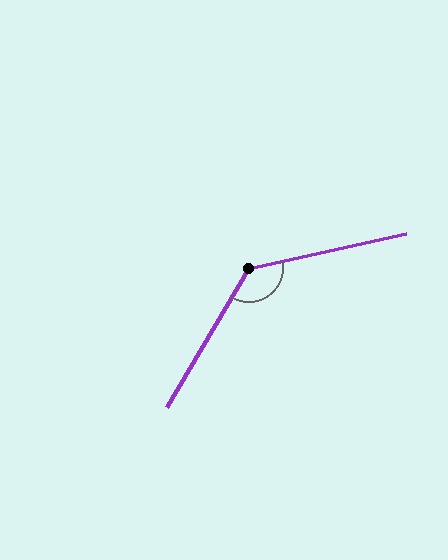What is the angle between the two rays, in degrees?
Approximately 133 degrees.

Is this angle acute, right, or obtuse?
It is obtuse.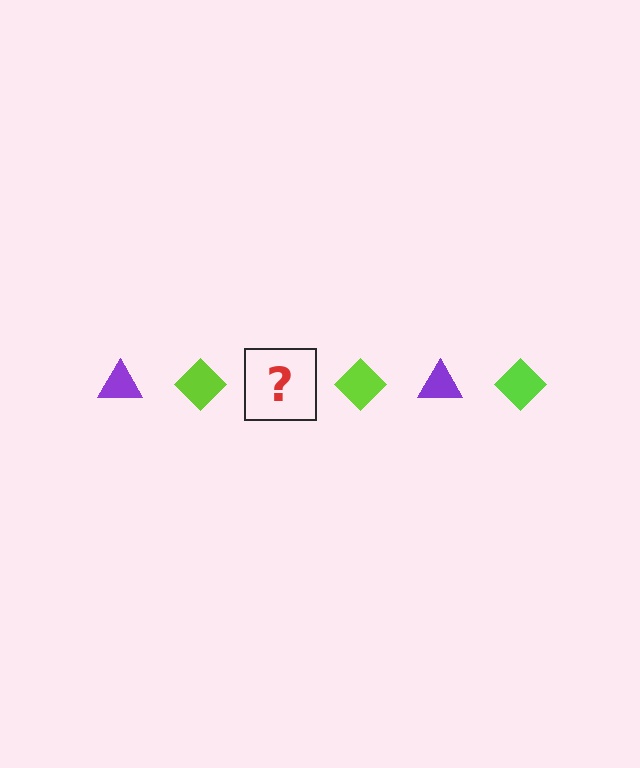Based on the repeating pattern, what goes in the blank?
The blank should be a purple triangle.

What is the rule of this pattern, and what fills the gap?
The rule is that the pattern alternates between purple triangle and lime diamond. The gap should be filled with a purple triangle.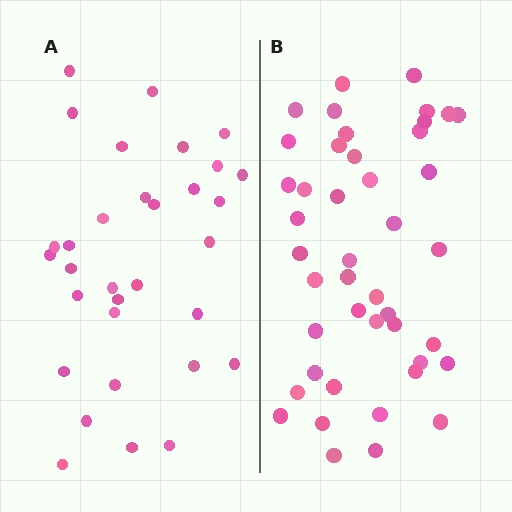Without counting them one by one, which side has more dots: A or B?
Region B (the right region) has more dots.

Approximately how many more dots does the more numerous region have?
Region B has roughly 12 or so more dots than region A.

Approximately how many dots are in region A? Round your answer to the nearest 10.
About 30 dots. (The exact count is 32, which rounds to 30.)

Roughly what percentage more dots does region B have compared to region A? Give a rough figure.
About 40% more.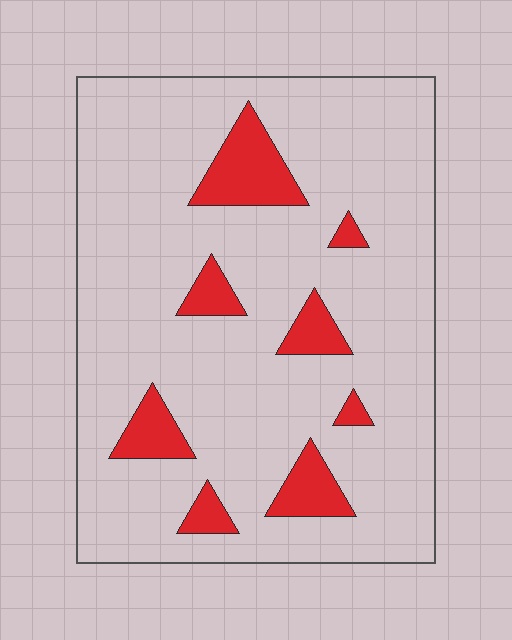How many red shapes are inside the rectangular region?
8.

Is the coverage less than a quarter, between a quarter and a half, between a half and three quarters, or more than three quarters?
Less than a quarter.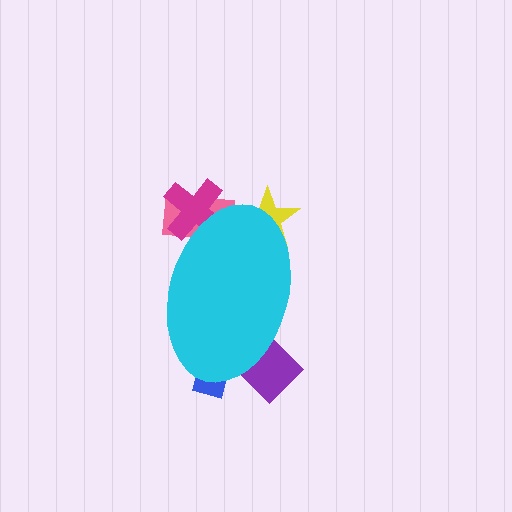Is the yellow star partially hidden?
Yes, the yellow star is partially hidden behind the cyan ellipse.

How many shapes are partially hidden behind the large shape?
5 shapes are partially hidden.